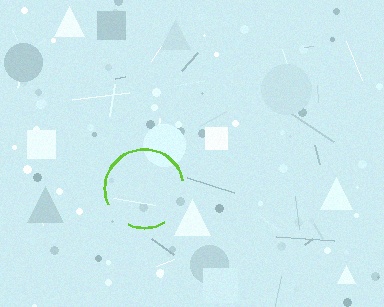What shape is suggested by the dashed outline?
The dashed outline suggests a circle.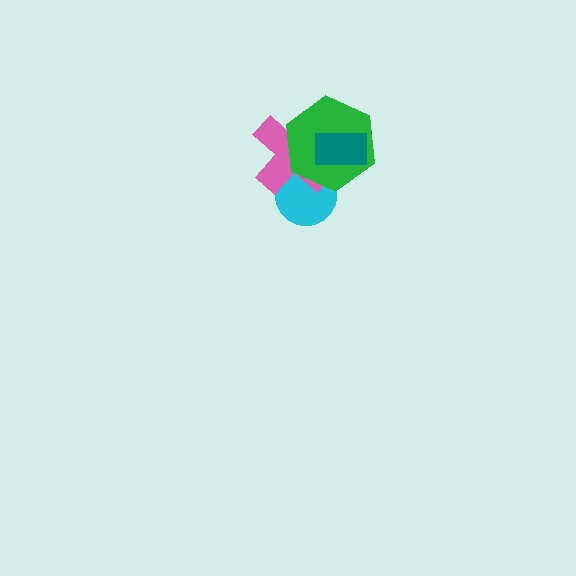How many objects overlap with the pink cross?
3 objects overlap with the pink cross.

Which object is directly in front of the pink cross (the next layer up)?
The green hexagon is directly in front of the pink cross.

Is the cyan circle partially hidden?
Yes, it is partially covered by another shape.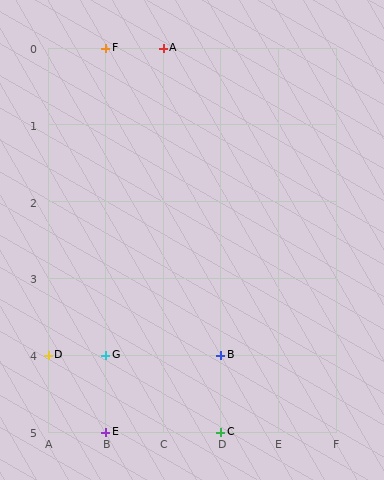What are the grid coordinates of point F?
Point F is at grid coordinates (B, 0).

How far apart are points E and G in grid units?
Points E and G are 1 row apart.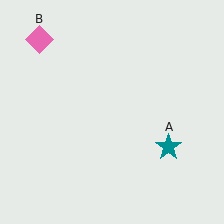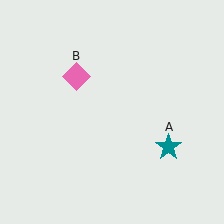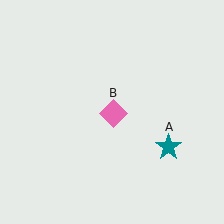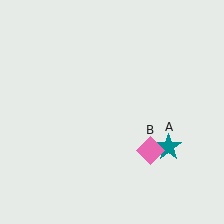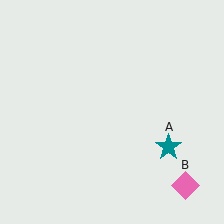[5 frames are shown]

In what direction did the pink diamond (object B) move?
The pink diamond (object B) moved down and to the right.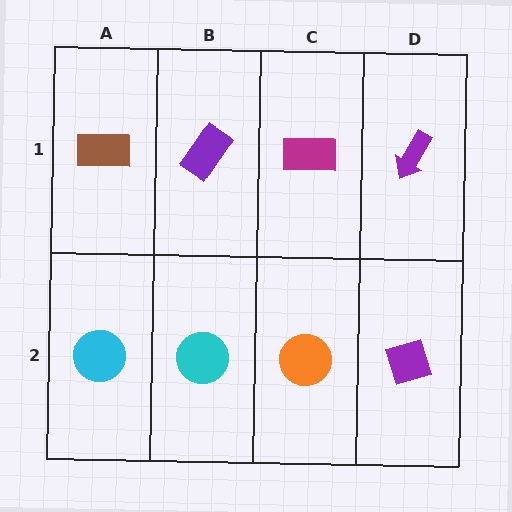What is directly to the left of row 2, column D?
An orange circle.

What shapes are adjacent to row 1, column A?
A cyan circle (row 2, column A), a purple rectangle (row 1, column B).